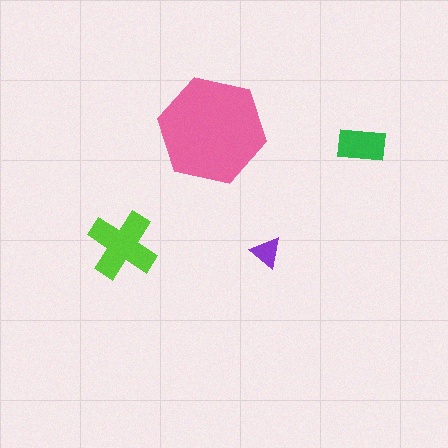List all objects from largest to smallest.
The pink hexagon, the lime cross, the green rectangle, the purple triangle.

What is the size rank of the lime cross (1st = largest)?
2nd.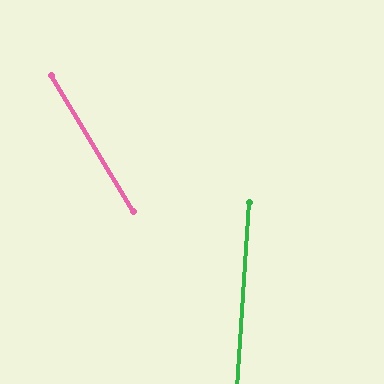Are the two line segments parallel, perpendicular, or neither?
Neither parallel nor perpendicular — they differ by about 35°.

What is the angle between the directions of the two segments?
Approximately 35 degrees.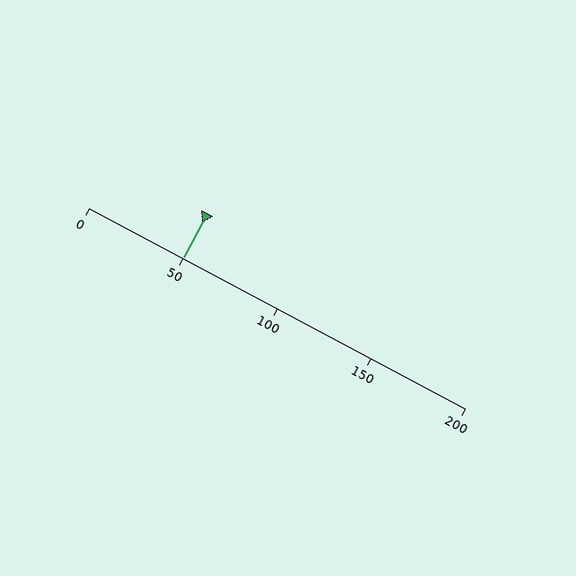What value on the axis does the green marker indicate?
The marker indicates approximately 50.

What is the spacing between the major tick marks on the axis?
The major ticks are spaced 50 apart.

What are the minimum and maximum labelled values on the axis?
The axis runs from 0 to 200.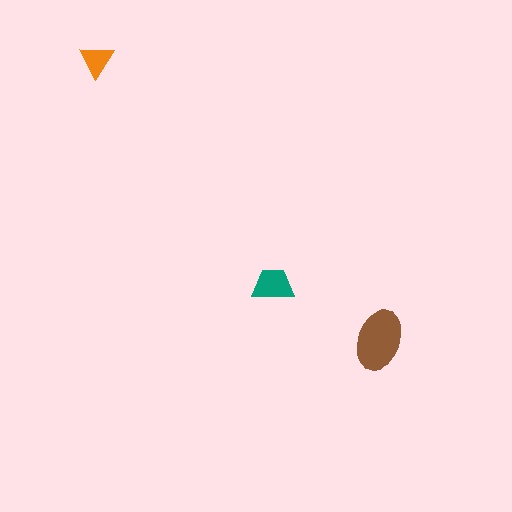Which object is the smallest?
The orange triangle.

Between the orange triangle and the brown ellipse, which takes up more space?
The brown ellipse.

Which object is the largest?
The brown ellipse.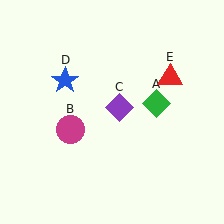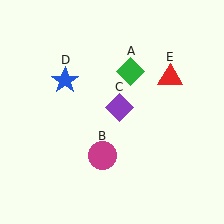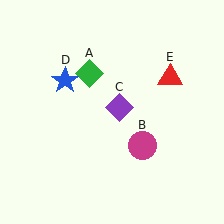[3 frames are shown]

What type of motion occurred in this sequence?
The green diamond (object A), magenta circle (object B) rotated counterclockwise around the center of the scene.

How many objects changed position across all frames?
2 objects changed position: green diamond (object A), magenta circle (object B).